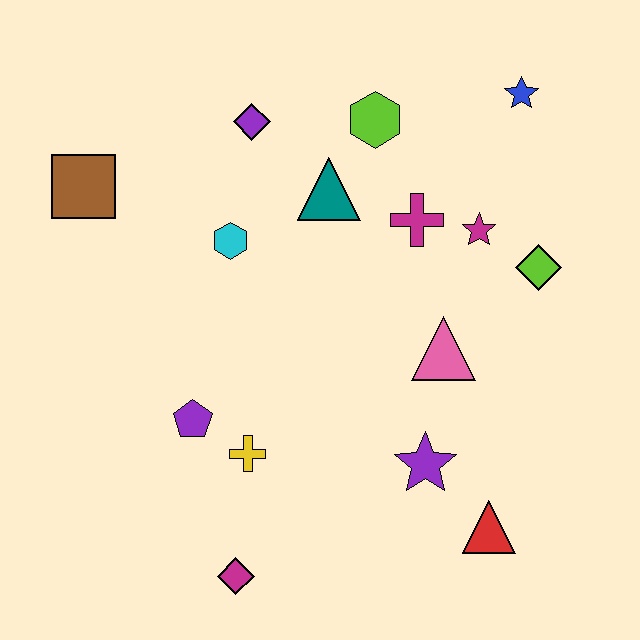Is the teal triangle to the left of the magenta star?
Yes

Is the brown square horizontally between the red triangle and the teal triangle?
No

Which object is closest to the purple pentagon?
The yellow cross is closest to the purple pentagon.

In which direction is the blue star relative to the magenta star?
The blue star is above the magenta star.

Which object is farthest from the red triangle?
The brown square is farthest from the red triangle.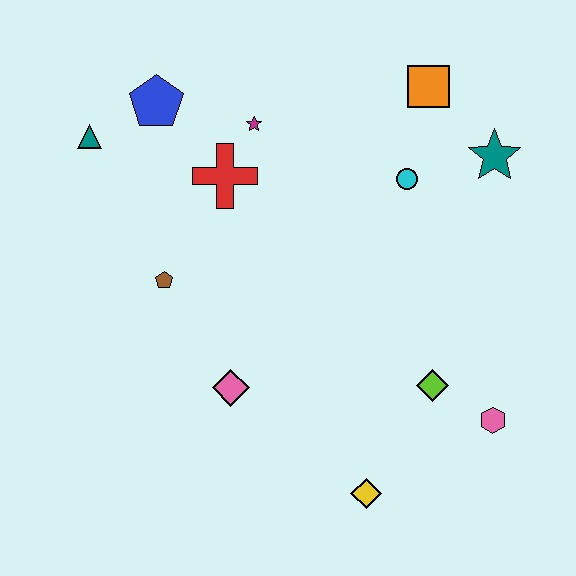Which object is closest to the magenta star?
The red cross is closest to the magenta star.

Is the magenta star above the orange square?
No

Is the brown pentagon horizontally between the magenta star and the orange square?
No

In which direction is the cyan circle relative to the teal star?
The cyan circle is to the left of the teal star.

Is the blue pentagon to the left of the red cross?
Yes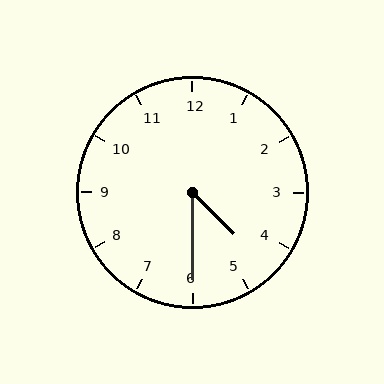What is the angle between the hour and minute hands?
Approximately 45 degrees.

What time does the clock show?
4:30.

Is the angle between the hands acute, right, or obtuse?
It is acute.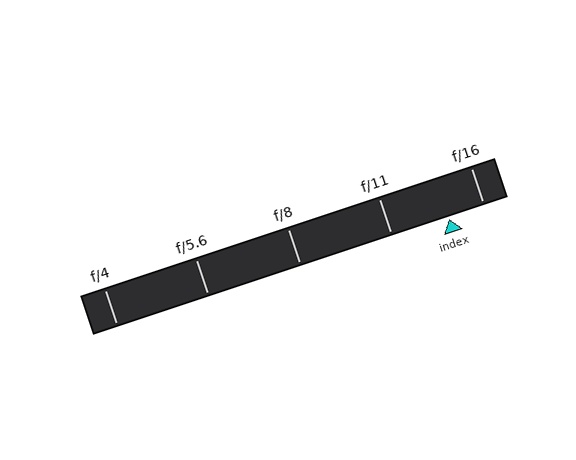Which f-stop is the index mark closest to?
The index mark is closest to f/16.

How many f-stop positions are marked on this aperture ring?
There are 5 f-stop positions marked.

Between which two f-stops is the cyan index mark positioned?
The index mark is between f/11 and f/16.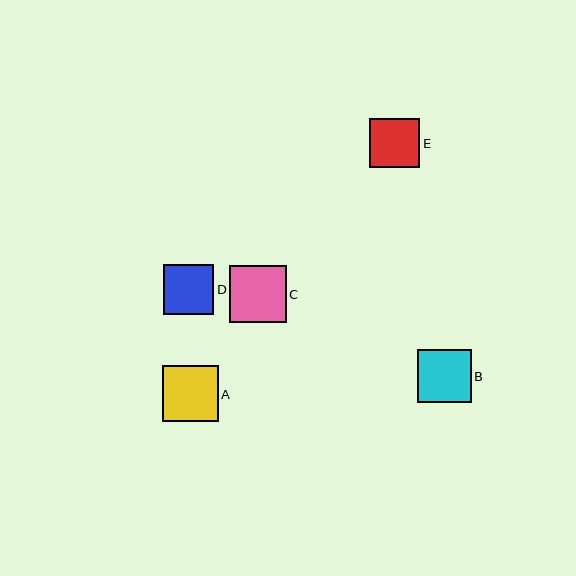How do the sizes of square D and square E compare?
Square D and square E are approximately the same size.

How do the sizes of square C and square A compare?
Square C and square A are approximately the same size.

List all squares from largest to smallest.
From largest to smallest: C, A, B, D, E.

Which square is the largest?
Square C is the largest with a size of approximately 57 pixels.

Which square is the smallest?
Square E is the smallest with a size of approximately 50 pixels.